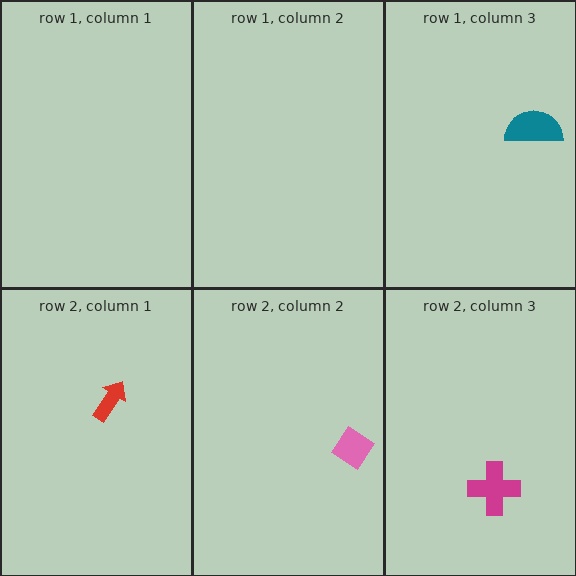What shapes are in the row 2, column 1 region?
The red arrow.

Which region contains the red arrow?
The row 2, column 1 region.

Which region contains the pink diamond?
The row 2, column 2 region.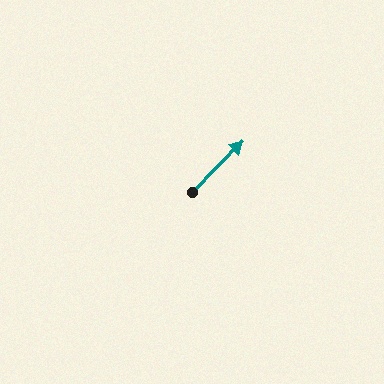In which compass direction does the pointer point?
Northeast.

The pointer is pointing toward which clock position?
Roughly 1 o'clock.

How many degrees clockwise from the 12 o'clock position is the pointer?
Approximately 45 degrees.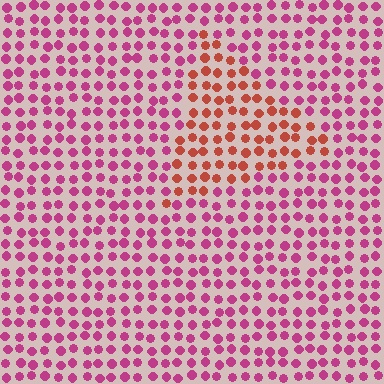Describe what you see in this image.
The image is filled with small magenta elements in a uniform arrangement. A triangle-shaped region is visible where the elements are tinted to a slightly different hue, forming a subtle color boundary.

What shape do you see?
I see a triangle.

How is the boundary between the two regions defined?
The boundary is defined purely by a slight shift in hue (about 41 degrees). Spacing, size, and orientation are identical on both sides.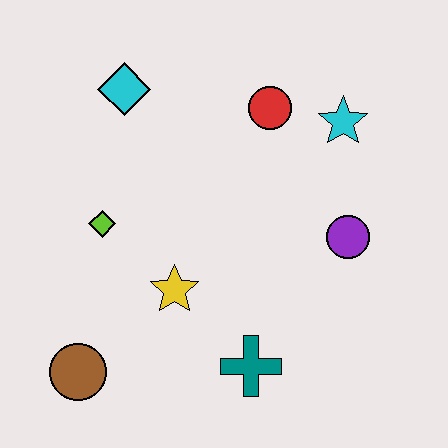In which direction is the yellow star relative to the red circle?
The yellow star is below the red circle.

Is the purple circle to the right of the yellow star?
Yes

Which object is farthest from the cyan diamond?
The teal cross is farthest from the cyan diamond.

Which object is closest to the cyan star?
The red circle is closest to the cyan star.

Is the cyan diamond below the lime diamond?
No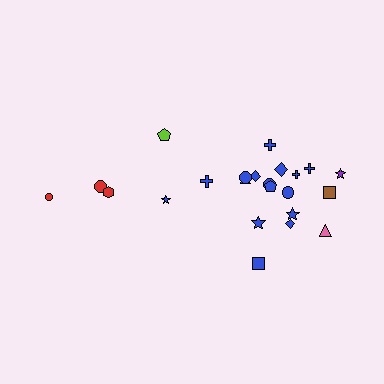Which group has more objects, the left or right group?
The right group.